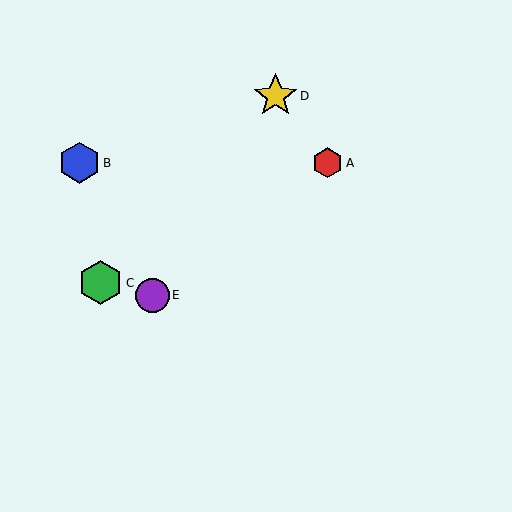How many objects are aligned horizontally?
2 objects (A, B) are aligned horizontally.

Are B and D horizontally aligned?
No, B is at y≈163 and D is at y≈96.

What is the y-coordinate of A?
Object A is at y≈163.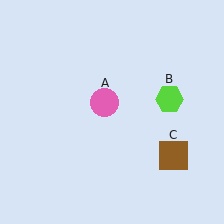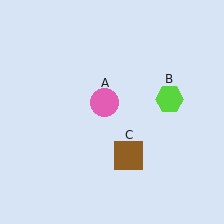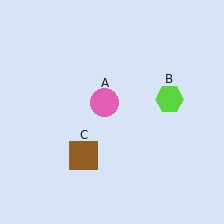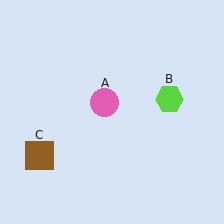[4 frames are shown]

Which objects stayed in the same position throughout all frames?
Pink circle (object A) and lime hexagon (object B) remained stationary.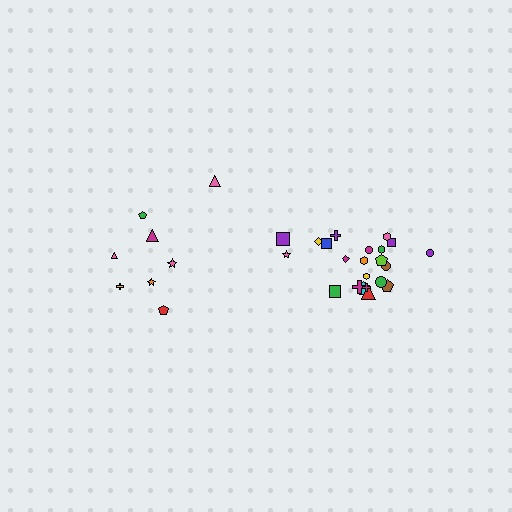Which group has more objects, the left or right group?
The right group.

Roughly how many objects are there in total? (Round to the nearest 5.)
Roughly 30 objects in total.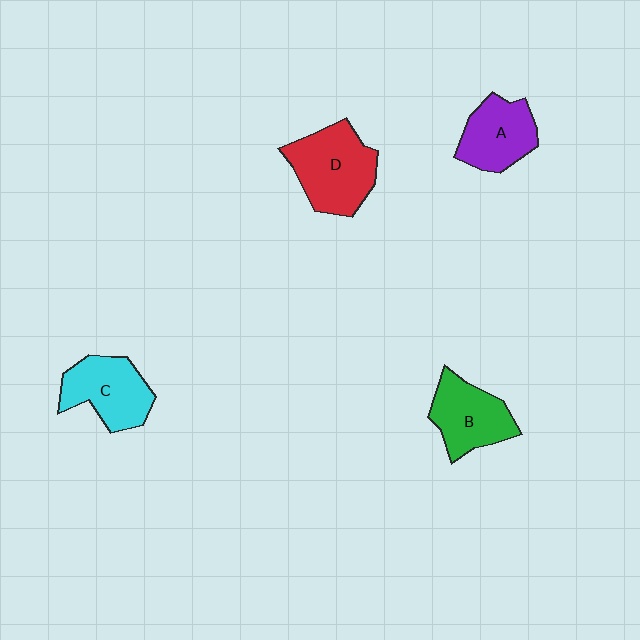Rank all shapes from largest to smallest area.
From largest to smallest: D (red), C (cyan), B (green), A (purple).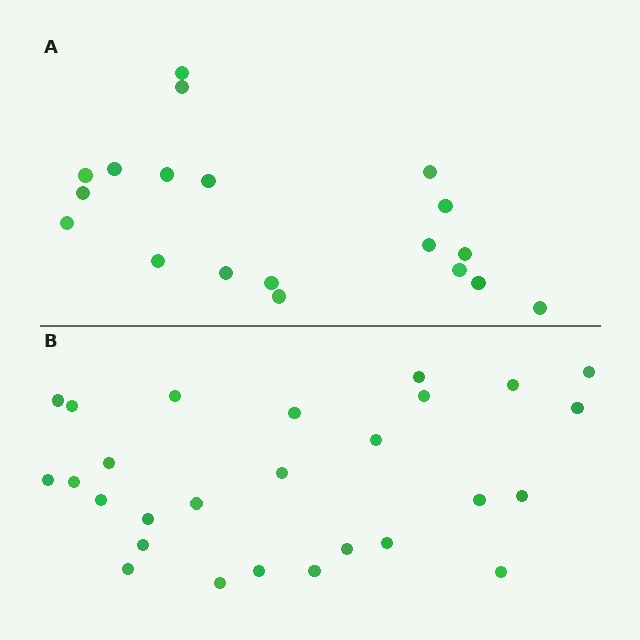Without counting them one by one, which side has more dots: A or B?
Region B (the bottom region) has more dots.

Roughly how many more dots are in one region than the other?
Region B has roughly 8 or so more dots than region A.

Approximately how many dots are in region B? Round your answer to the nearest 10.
About 30 dots. (The exact count is 27, which rounds to 30.)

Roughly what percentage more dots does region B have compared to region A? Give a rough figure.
About 40% more.